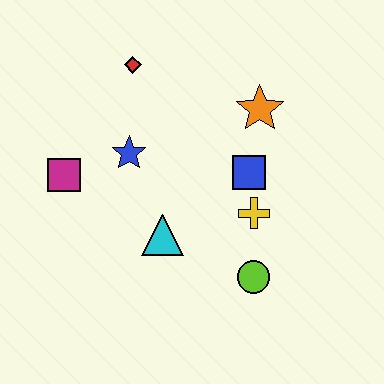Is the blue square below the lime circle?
No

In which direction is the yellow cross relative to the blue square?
The yellow cross is below the blue square.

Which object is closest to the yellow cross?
The blue square is closest to the yellow cross.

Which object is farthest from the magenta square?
The lime circle is farthest from the magenta square.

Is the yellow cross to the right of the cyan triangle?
Yes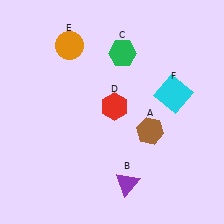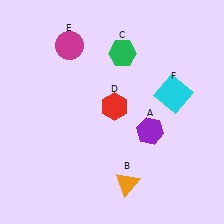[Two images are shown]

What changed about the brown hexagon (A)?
In Image 1, A is brown. In Image 2, it changed to purple.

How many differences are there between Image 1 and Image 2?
There are 3 differences between the two images.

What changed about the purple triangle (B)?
In Image 1, B is purple. In Image 2, it changed to orange.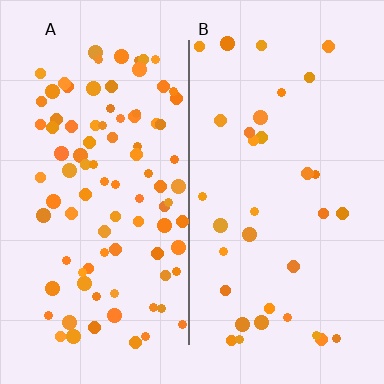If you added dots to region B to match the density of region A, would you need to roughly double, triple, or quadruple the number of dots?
Approximately triple.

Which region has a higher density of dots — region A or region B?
A (the left).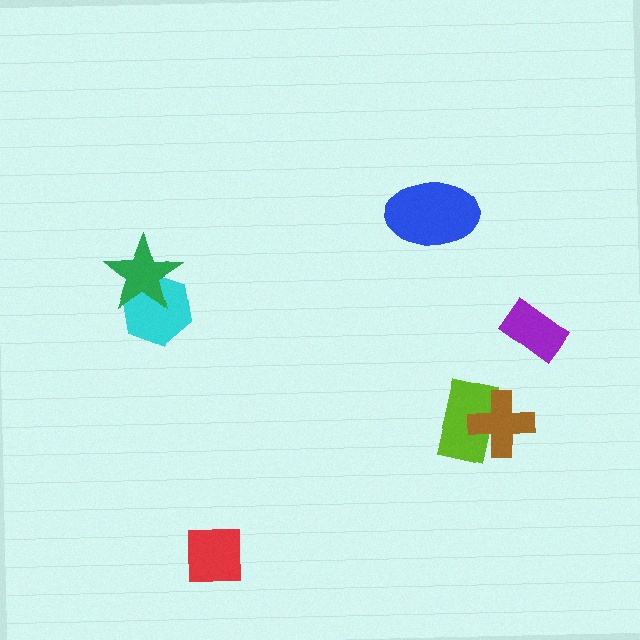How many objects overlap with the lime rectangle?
1 object overlaps with the lime rectangle.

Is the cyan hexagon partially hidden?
Yes, it is partially covered by another shape.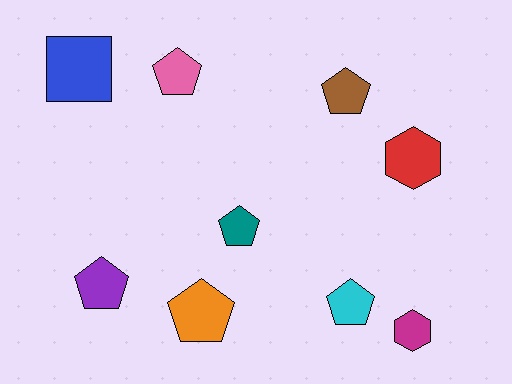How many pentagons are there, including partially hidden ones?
There are 6 pentagons.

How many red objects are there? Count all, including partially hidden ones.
There is 1 red object.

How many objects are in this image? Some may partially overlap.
There are 9 objects.